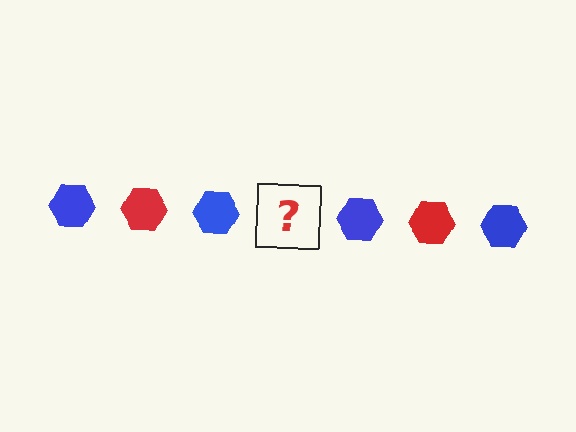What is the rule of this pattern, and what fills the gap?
The rule is that the pattern cycles through blue, red hexagons. The gap should be filled with a red hexagon.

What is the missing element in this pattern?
The missing element is a red hexagon.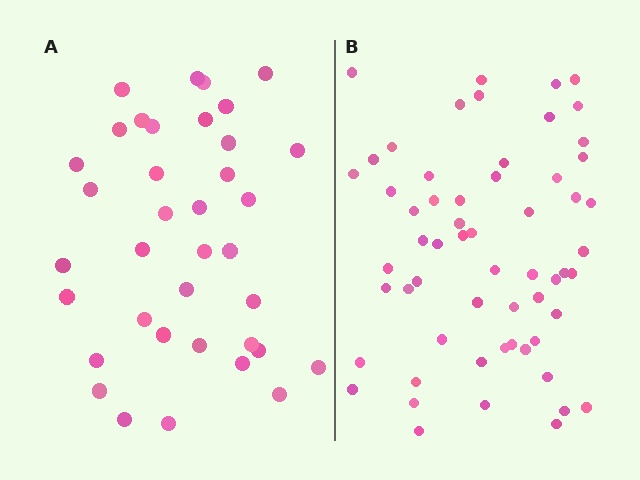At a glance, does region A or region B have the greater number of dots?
Region B (the right region) has more dots.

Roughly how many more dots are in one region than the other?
Region B has approximately 20 more dots than region A.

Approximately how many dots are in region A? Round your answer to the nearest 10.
About 40 dots. (The exact count is 37, which rounds to 40.)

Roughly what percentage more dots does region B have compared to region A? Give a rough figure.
About 60% more.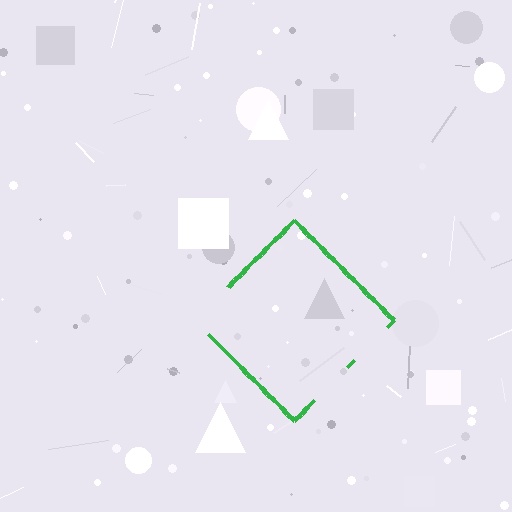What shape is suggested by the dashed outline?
The dashed outline suggests a diamond.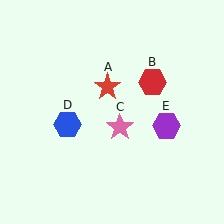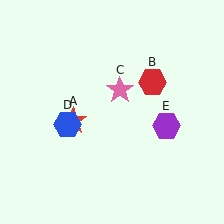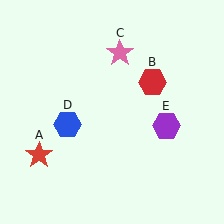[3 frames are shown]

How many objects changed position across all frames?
2 objects changed position: red star (object A), pink star (object C).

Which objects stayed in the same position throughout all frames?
Red hexagon (object B) and blue hexagon (object D) and purple hexagon (object E) remained stationary.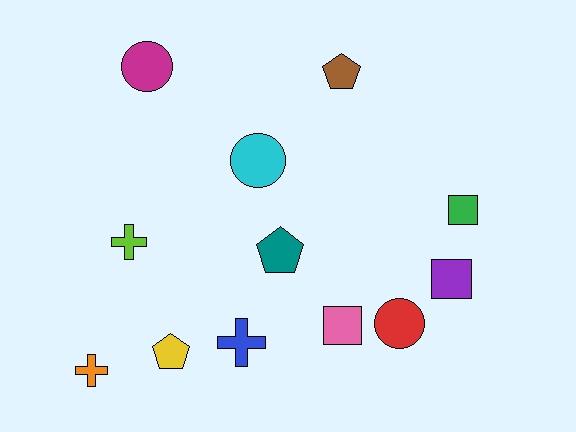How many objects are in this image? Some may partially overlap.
There are 12 objects.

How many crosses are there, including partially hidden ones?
There are 3 crosses.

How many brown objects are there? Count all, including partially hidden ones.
There is 1 brown object.